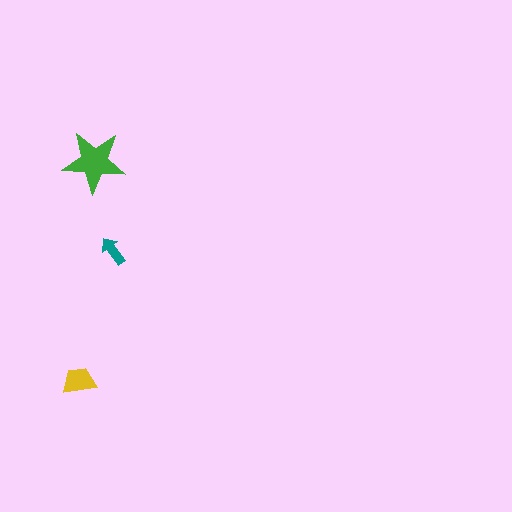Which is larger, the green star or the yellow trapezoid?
The green star.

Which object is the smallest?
The teal arrow.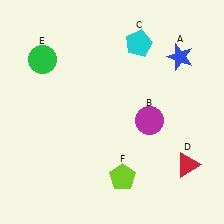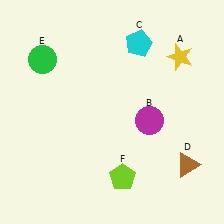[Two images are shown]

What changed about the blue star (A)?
In Image 1, A is blue. In Image 2, it changed to yellow.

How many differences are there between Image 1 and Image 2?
There are 2 differences between the two images.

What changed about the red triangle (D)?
In Image 1, D is red. In Image 2, it changed to brown.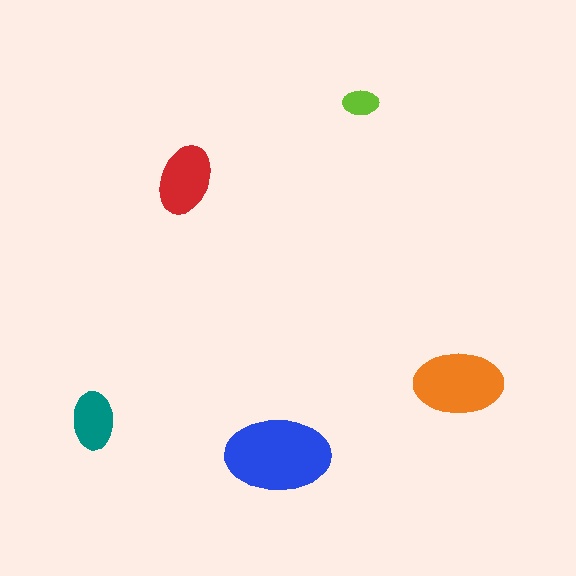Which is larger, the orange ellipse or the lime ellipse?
The orange one.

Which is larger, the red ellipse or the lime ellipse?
The red one.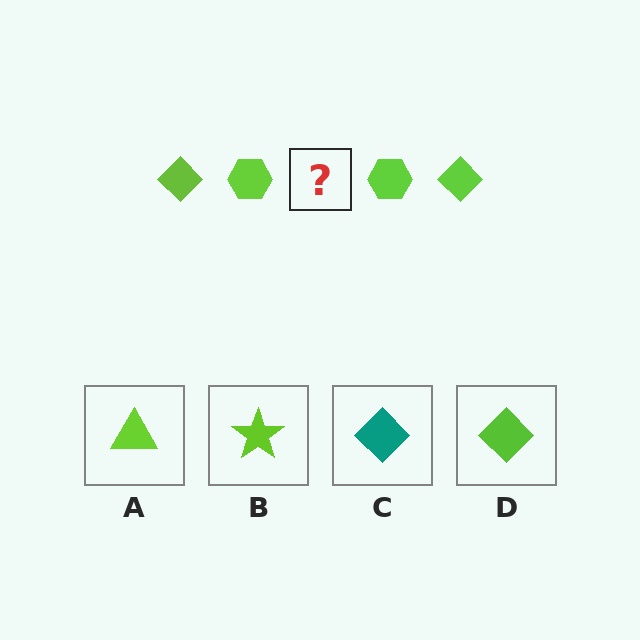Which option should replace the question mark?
Option D.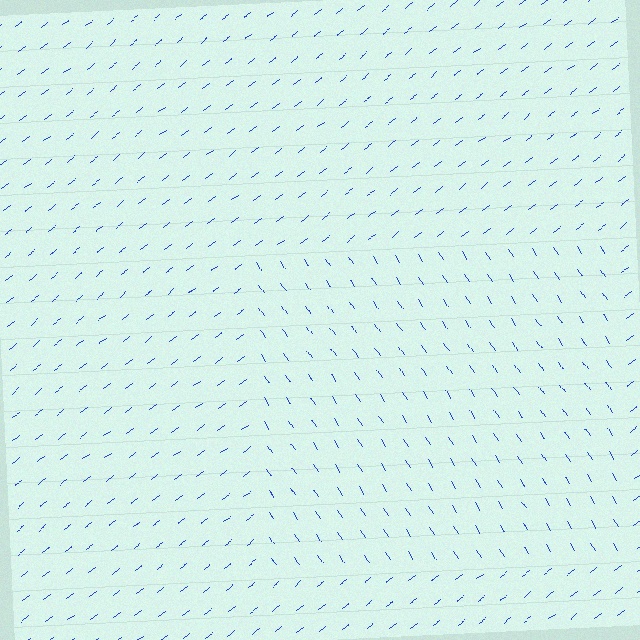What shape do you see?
I see a rectangle.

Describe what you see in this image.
The image is filled with small blue line segments. A rectangle region in the image has lines oriented differently from the surrounding lines, creating a visible texture boundary.